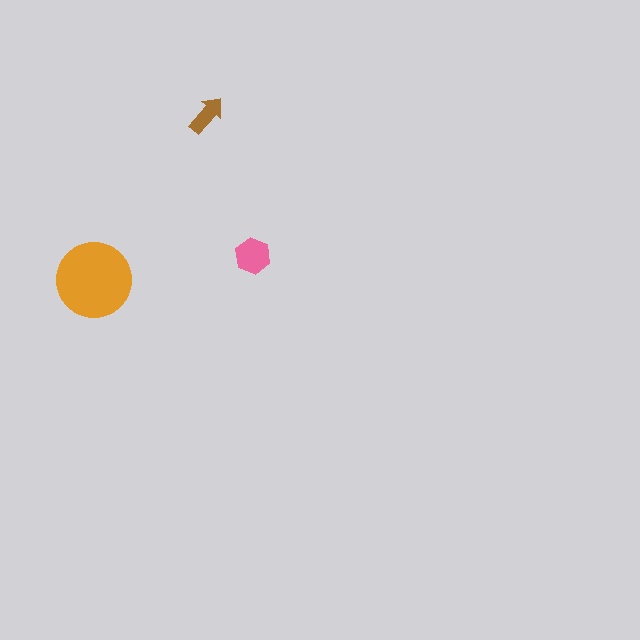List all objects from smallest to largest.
The brown arrow, the pink hexagon, the orange circle.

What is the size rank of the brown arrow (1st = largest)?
3rd.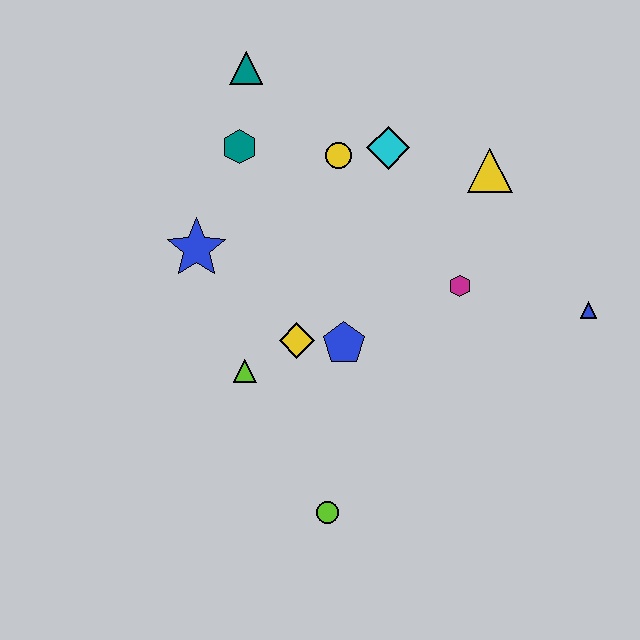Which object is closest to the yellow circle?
The cyan diamond is closest to the yellow circle.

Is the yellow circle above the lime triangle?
Yes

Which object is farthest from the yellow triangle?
The lime circle is farthest from the yellow triangle.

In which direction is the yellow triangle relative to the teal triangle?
The yellow triangle is to the right of the teal triangle.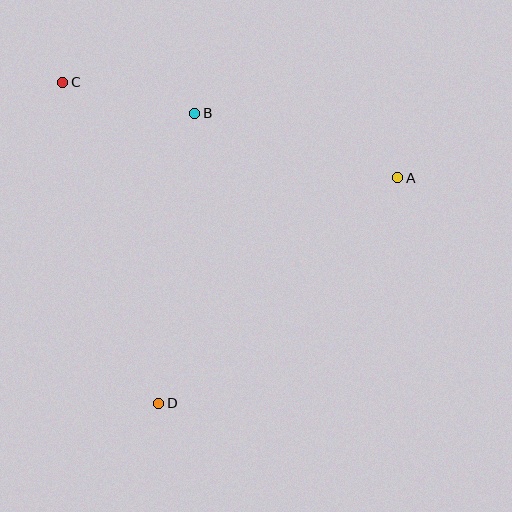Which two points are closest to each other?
Points B and C are closest to each other.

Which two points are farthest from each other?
Points A and C are farthest from each other.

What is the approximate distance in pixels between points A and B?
The distance between A and B is approximately 213 pixels.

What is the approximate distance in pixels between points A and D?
The distance between A and D is approximately 328 pixels.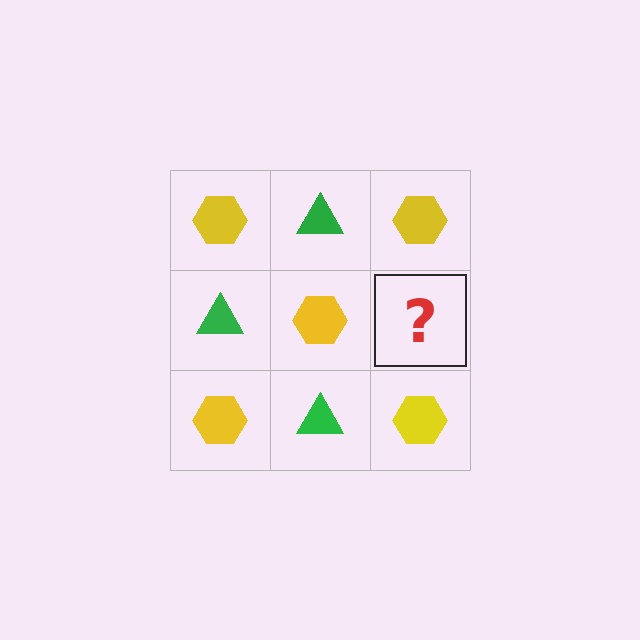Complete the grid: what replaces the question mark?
The question mark should be replaced with a green triangle.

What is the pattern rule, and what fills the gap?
The rule is that it alternates yellow hexagon and green triangle in a checkerboard pattern. The gap should be filled with a green triangle.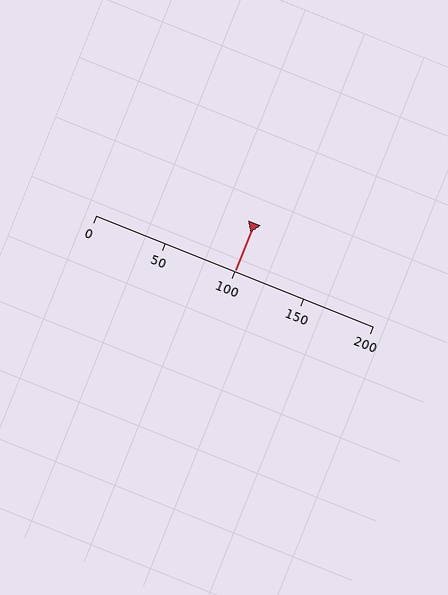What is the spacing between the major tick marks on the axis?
The major ticks are spaced 50 apart.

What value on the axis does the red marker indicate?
The marker indicates approximately 100.